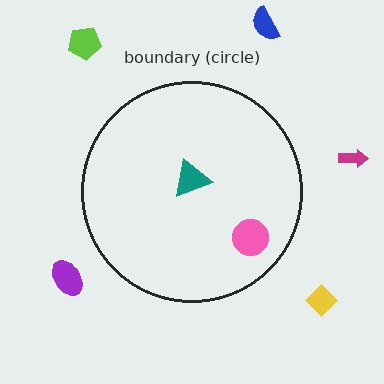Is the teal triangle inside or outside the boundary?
Inside.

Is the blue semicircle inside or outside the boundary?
Outside.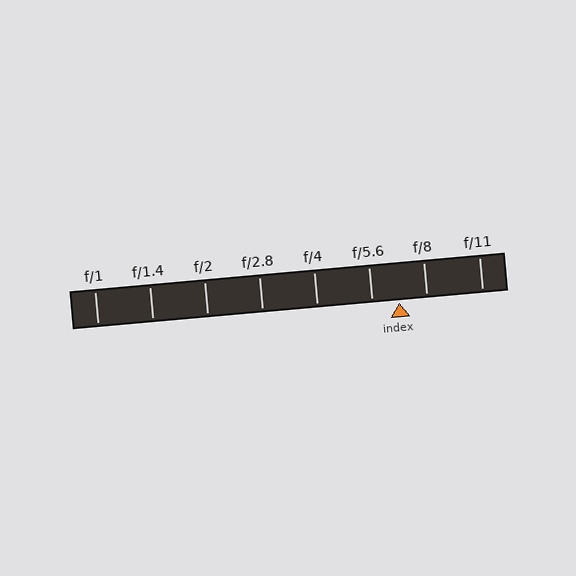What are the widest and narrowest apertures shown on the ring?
The widest aperture shown is f/1 and the narrowest is f/11.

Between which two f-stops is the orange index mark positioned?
The index mark is between f/5.6 and f/8.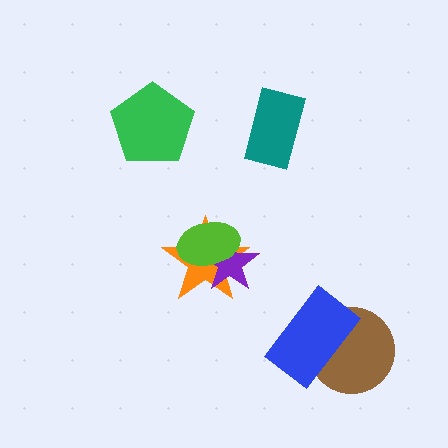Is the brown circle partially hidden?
Yes, it is partially covered by another shape.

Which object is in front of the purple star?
The lime ellipse is in front of the purple star.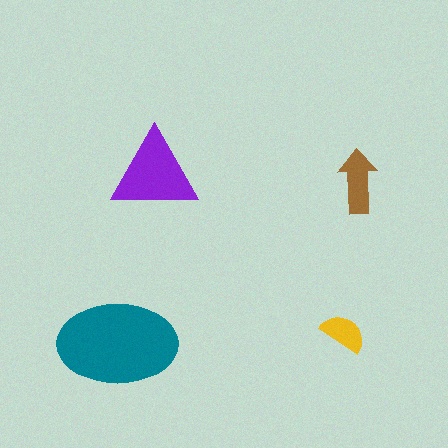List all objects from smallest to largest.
The yellow semicircle, the brown arrow, the purple triangle, the teal ellipse.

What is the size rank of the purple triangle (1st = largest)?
2nd.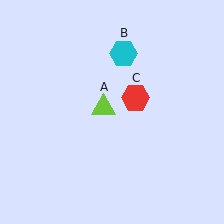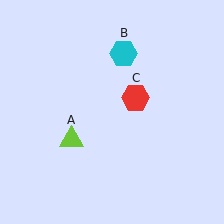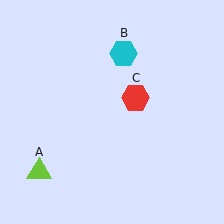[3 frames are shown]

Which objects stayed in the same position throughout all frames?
Cyan hexagon (object B) and red hexagon (object C) remained stationary.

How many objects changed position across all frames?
1 object changed position: lime triangle (object A).